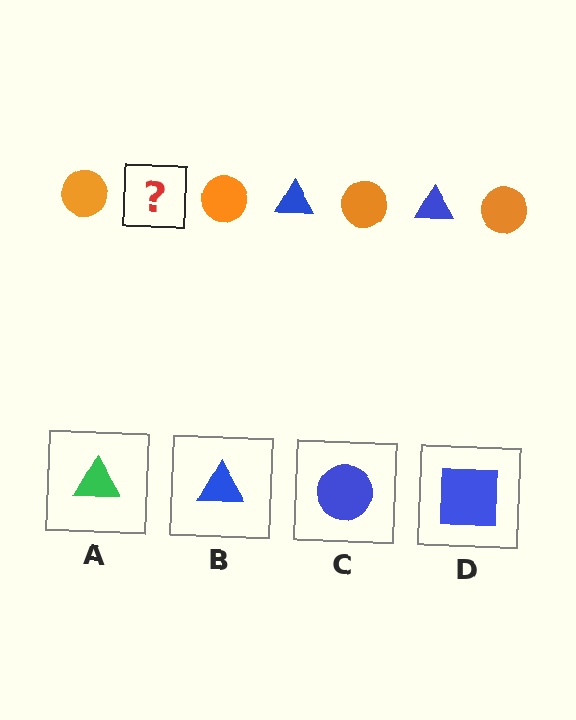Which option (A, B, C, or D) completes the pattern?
B.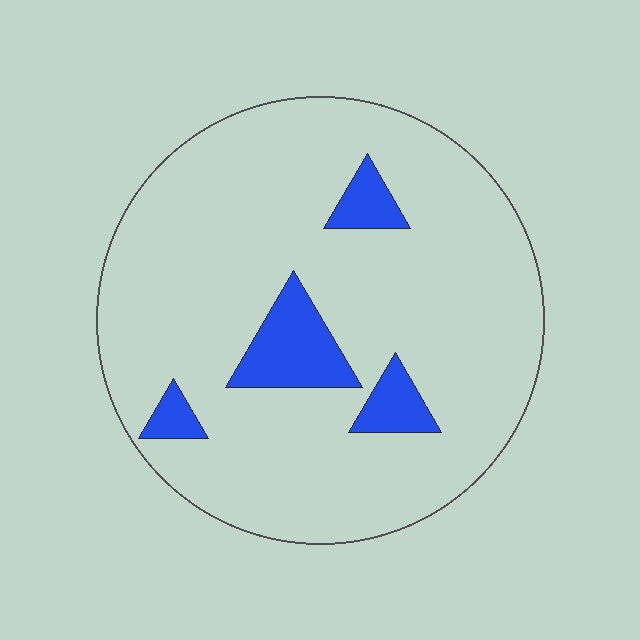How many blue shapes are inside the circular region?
4.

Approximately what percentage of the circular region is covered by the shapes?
Approximately 10%.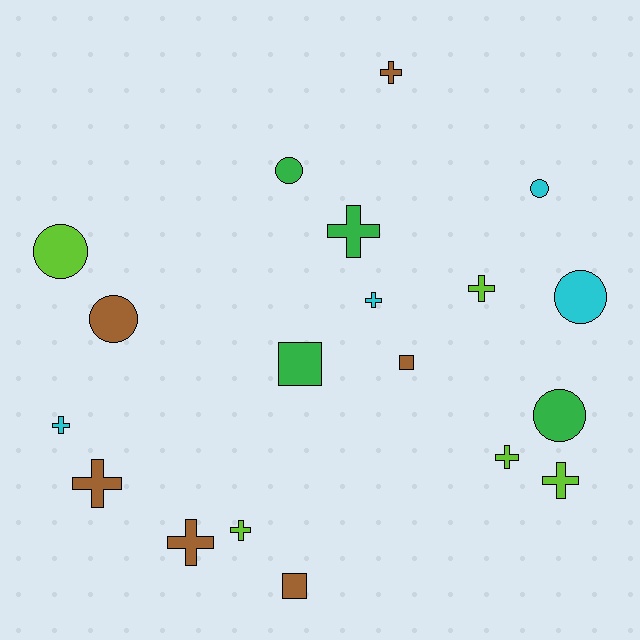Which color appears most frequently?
Brown, with 6 objects.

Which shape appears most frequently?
Cross, with 10 objects.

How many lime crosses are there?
There are 4 lime crosses.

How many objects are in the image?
There are 19 objects.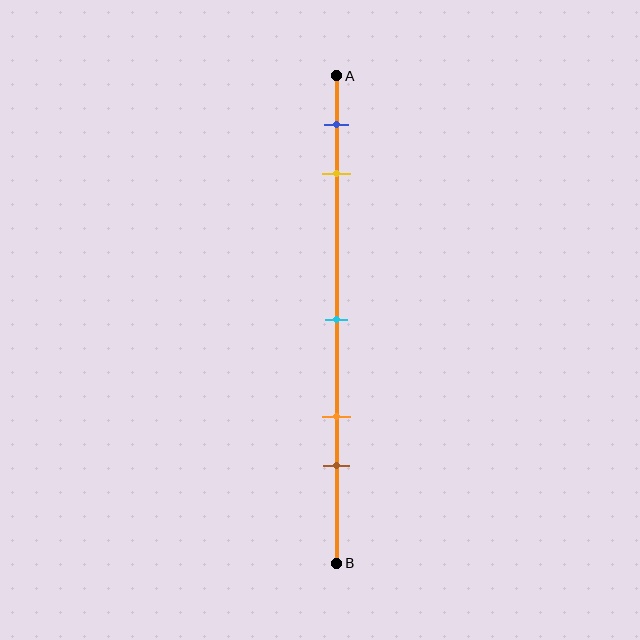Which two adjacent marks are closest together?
The blue and yellow marks are the closest adjacent pair.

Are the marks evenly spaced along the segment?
No, the marks are not evenly spaced.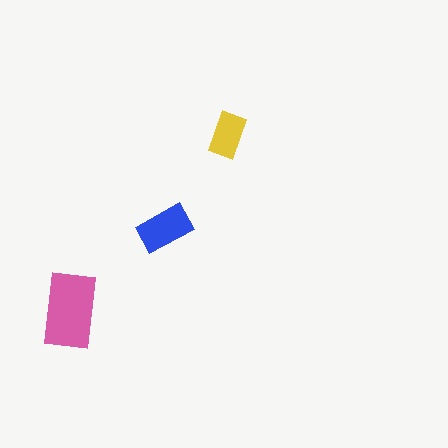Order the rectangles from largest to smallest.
the pink one, the blue one, the yellow one.